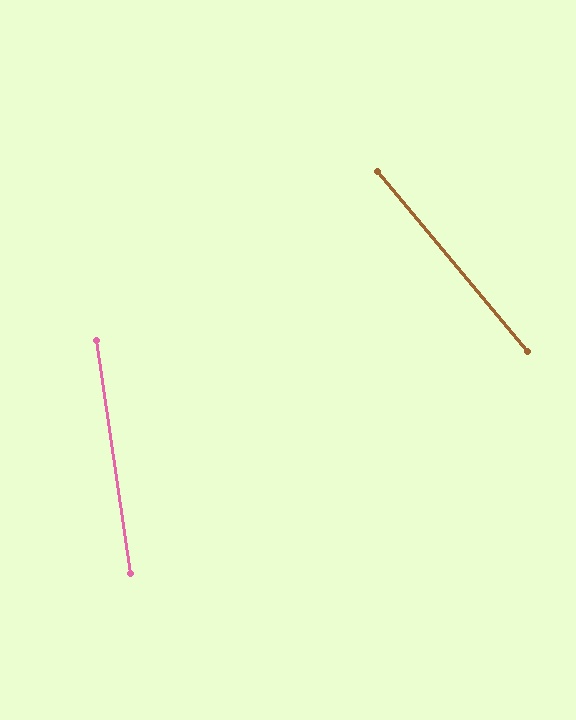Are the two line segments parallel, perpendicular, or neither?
Neither parallel nor perpendicular — they differ by about 32°.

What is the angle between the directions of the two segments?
Approximately 32 degrees.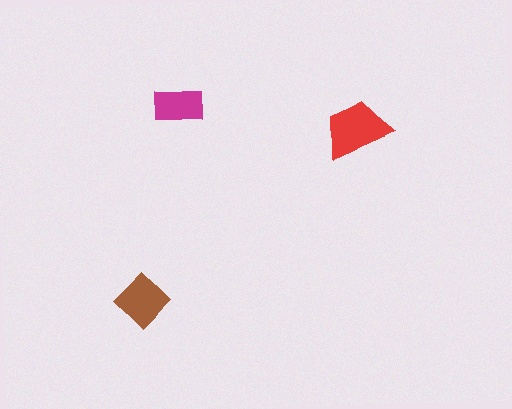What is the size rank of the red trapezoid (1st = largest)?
1st.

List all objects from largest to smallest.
The red trapezoid, the brown diamond, the magenta rectangle.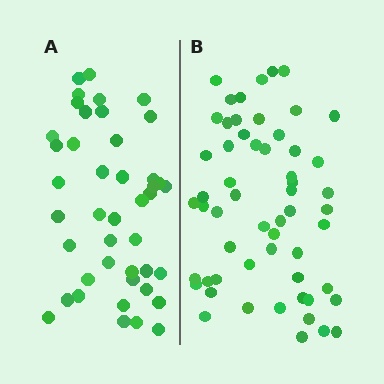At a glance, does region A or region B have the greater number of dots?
Region B (the right region) has more dots.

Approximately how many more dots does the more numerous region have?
Region B has approximately 15 more dots than region A.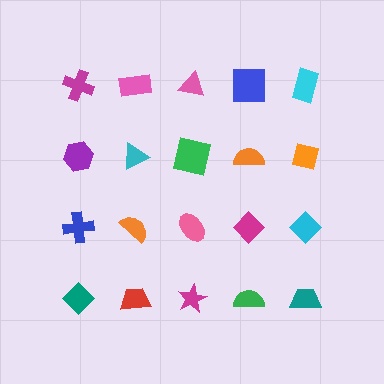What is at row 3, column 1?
A blue cross.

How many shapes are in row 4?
5 shapes.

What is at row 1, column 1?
A magenta cross.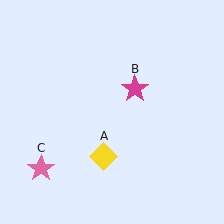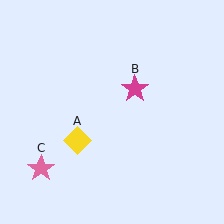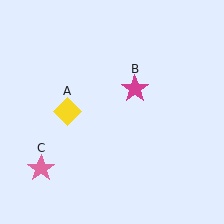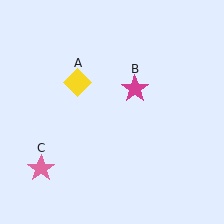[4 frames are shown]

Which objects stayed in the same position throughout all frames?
Magenta star (object B) and pink star (object C) remained stationary.